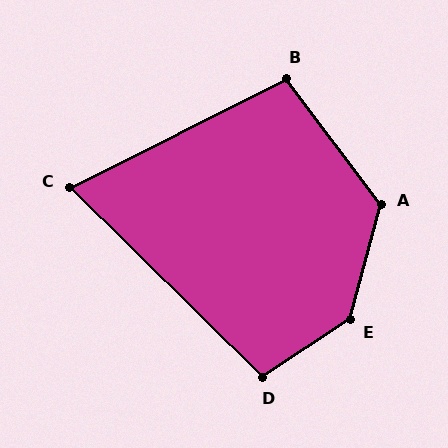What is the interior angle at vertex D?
Approximately 102 degrees (obtuse).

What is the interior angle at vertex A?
Approximately 128 degrees (obtuse).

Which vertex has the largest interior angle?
E, at approximately 138 degrees.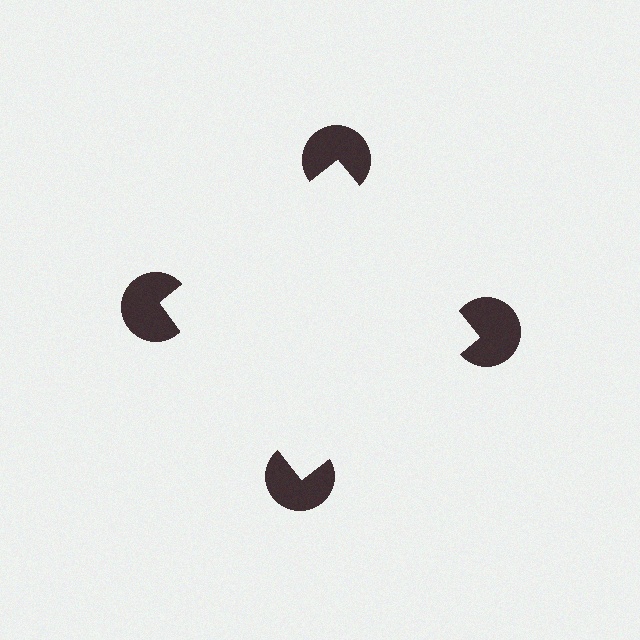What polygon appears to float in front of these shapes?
An illusory square — its edges are inferred from the aligned wedge cuts in the pac-man discs, not physically drawn.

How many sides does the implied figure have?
4 sides.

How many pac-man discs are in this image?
There are 4 — one at each vertex of the illusory square.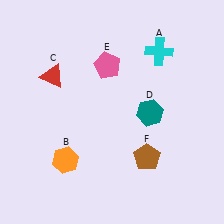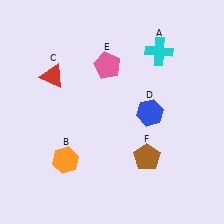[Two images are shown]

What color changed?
The hexagon (D) changed from teal in Image 1 to blue in Image 2.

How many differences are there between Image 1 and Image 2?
There is 1 difference between the two images.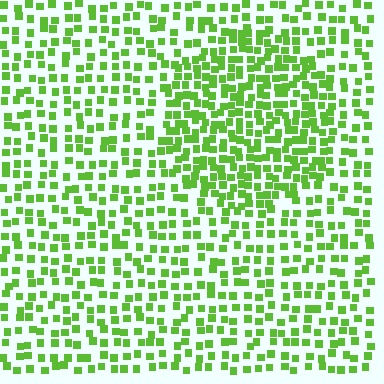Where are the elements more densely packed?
The elements are more densely packed inside the circle boundary.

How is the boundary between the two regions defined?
The boundary is defined by a change in element density (approximately 1.8x ratio). All elements are the same color, size, and shape.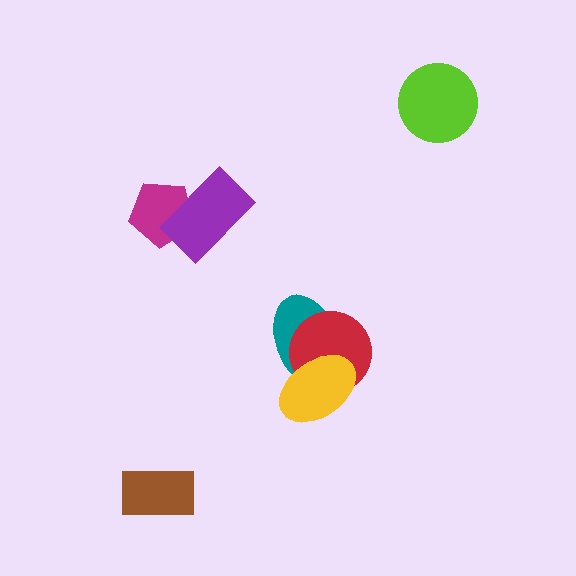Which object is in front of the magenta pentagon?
The purple rectangle is in front of the magenta pentagon.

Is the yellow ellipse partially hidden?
No, no other shape covers it.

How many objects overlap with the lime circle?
0 objects overlap with the lime circle.